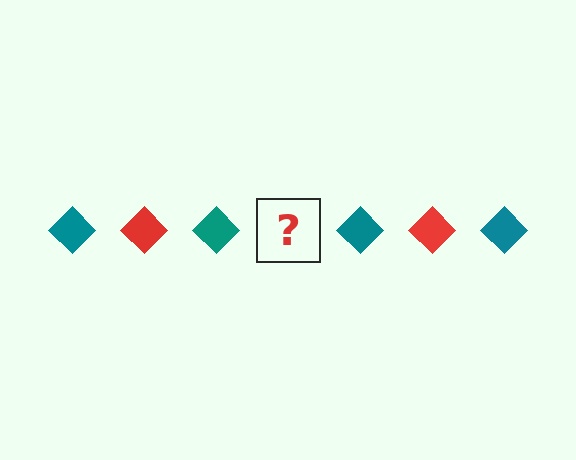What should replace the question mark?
The question mark should be replaced with a red diamond.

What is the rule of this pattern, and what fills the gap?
The rule is that the pattern cycles through teal, red diamonds. The gap should be filled with a red diamond.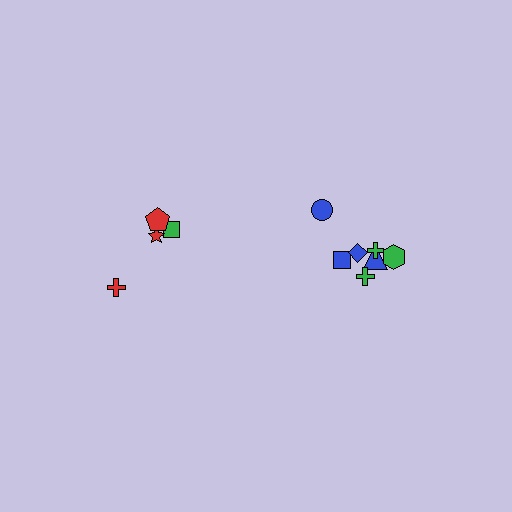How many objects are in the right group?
There are 7 objects.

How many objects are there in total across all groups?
There are 11 objects.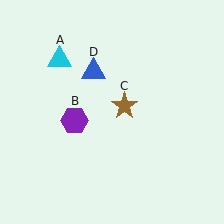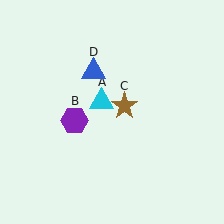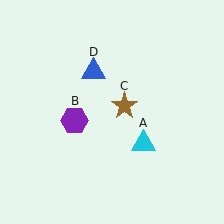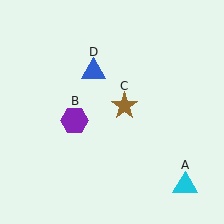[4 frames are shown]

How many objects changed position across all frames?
1 object changed position: cyan triangle (object A).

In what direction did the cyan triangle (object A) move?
The cyan triangle (object A) moved down and to the right.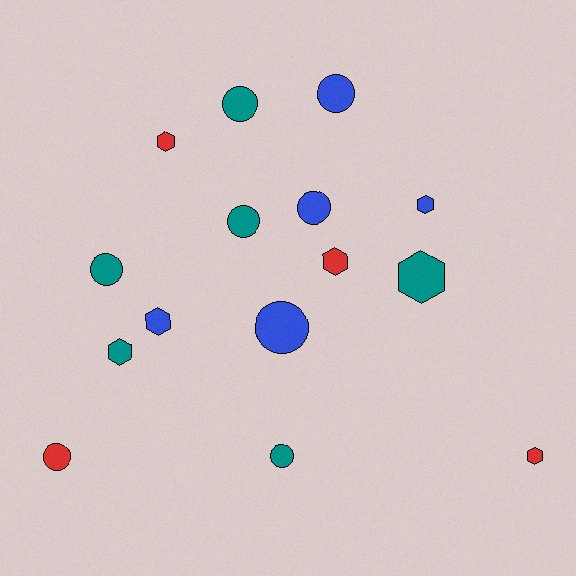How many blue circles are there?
There are 3 blue circles.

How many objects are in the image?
There are 15 objects.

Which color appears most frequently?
Teal, with 6 objects.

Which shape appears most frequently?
Circle, with 8 objects.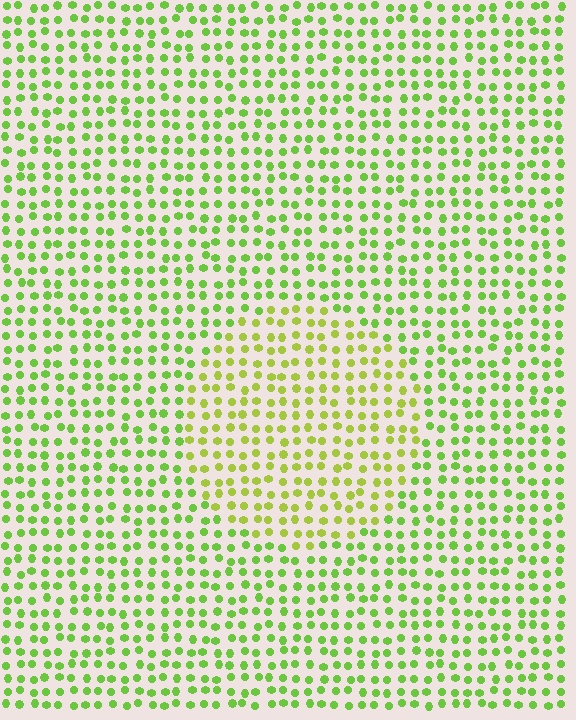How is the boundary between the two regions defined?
The boundary is defined purely by a slight shift in hue (about 25 degrees). Spacing, size, and orientation are identical on both sides.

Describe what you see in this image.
The image is filled with small lime elements in a uniform arrangement. A circle-shaped region is visible where the elements are tinted to a slightly different hue, forming a subtle color boundary.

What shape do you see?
I see a circle.